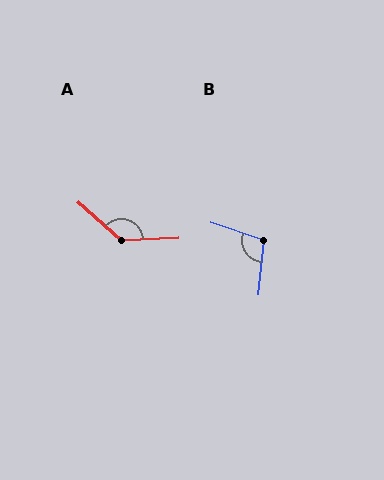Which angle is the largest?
A, at approximately 135 degrees.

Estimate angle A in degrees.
Approximately 135 degrees.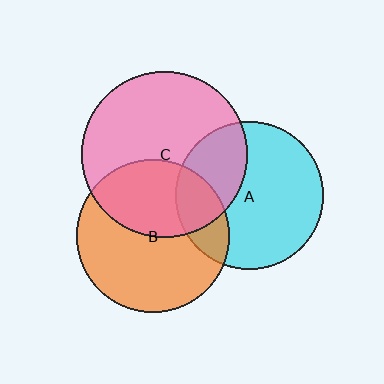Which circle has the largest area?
Circle C (pink).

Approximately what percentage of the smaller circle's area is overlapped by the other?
Approximately 40%.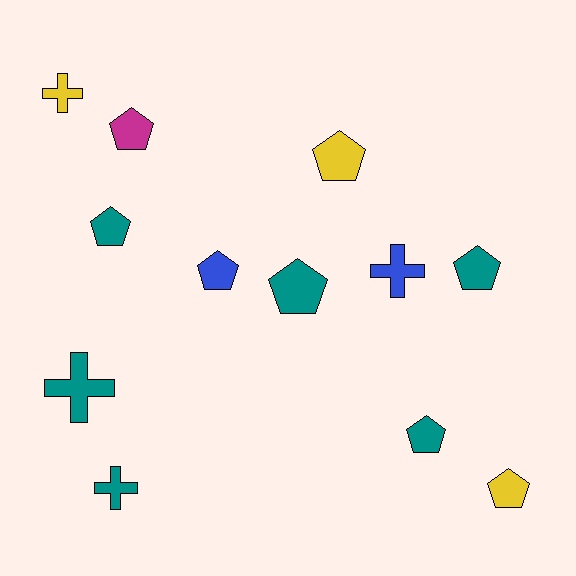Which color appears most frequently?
Teal, with 6 objects.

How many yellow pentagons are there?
There are 2 yellow pentagons.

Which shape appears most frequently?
Pentagon, with 8 objects.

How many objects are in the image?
There are 12 objects.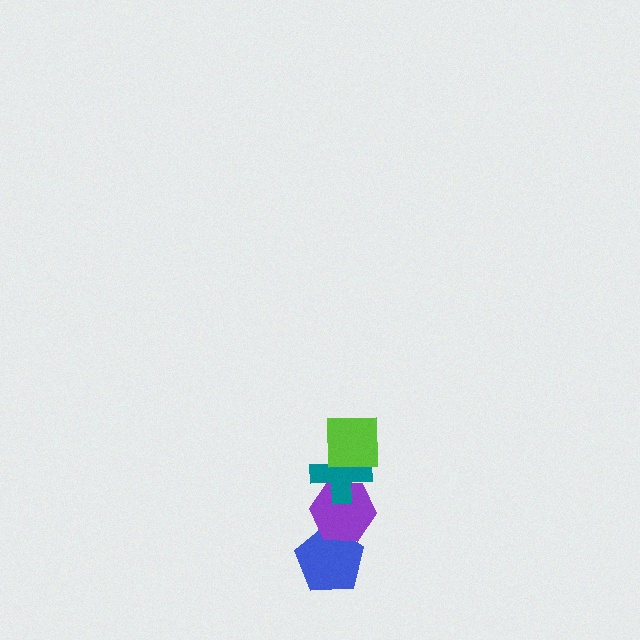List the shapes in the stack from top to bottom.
From top to bottom: the lime square, the teal cross, the purple hexagon, the blue pentagon.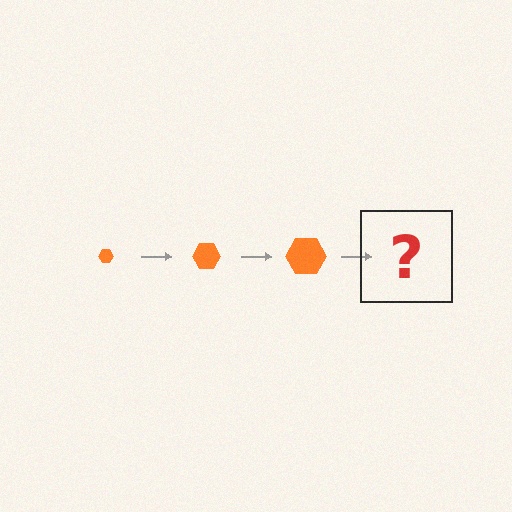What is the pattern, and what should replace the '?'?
The pattern is that the hexagon gets progressively larger each step. The '?' should be an orange hexagon, larger than the previous one.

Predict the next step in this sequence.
The next step is an orange hexagon, larger than the previous one.